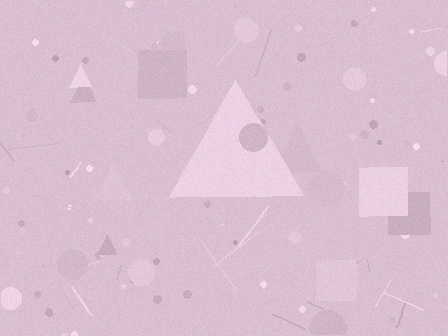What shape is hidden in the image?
A triangle is hidden in the image.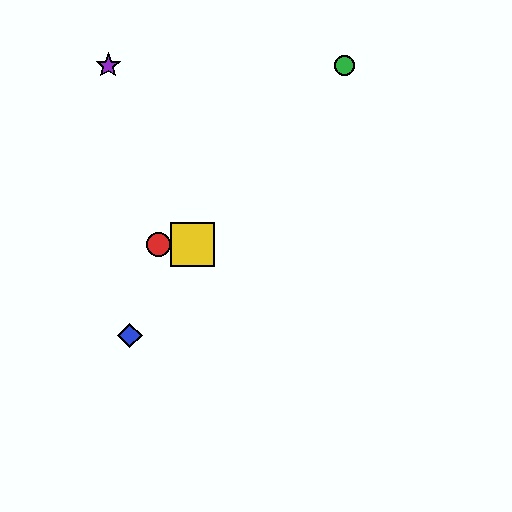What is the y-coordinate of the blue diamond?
The blue diamond is at y≈335.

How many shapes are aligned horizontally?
2 shapes (the red circle, the yellow square) are aligned horizontally.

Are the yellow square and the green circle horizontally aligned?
No, the yellow square is at y≈245 and the green circle is at y≈66.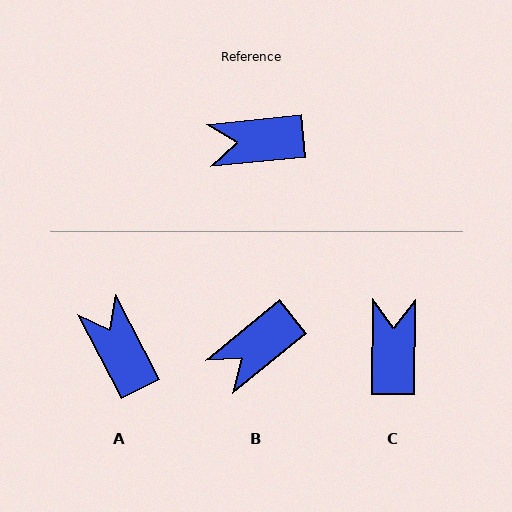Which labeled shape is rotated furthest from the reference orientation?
C, about 96 degrees away.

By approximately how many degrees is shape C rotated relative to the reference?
Approximately 96 degrees clockwise.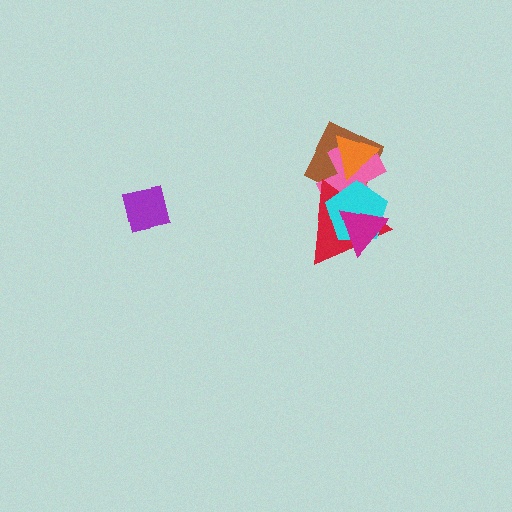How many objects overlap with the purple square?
0 objects overlap with the purple square.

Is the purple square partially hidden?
No, no other shape covers it.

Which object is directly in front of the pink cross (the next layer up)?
The orange triangle is directly in front of the pink cross.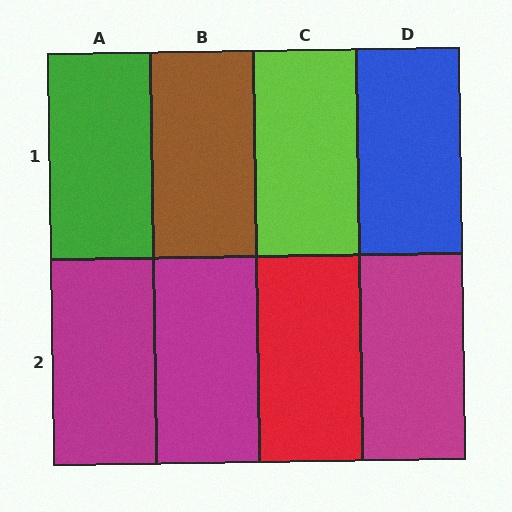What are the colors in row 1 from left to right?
Green, brown, lime, blue.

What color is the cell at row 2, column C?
Red.